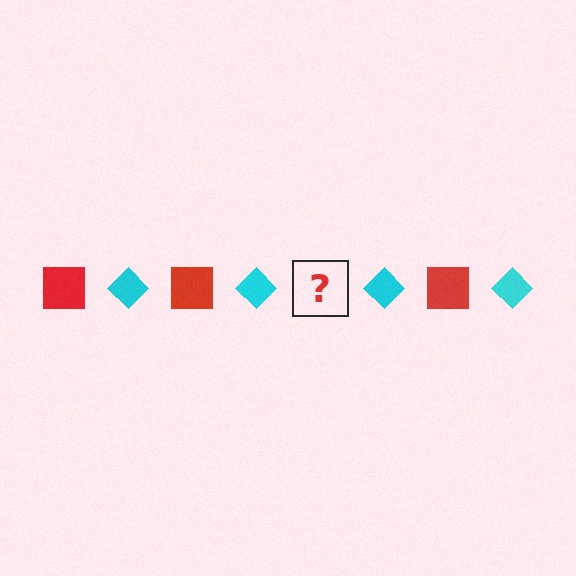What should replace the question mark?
The question mark should be replaced with a red square.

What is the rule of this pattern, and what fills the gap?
The rule is that the pattern alternates between red square and cyan diamond. The gap should be filled with a red square.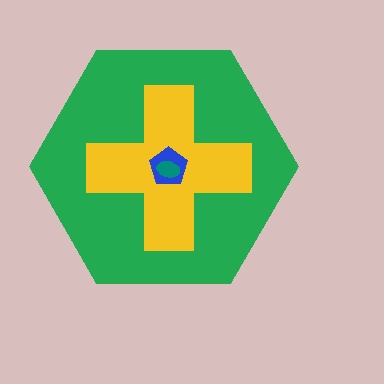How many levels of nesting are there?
4.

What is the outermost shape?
The green hexagon.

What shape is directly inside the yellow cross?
The blue pentagon.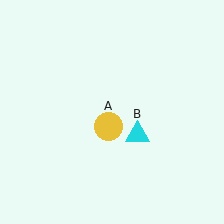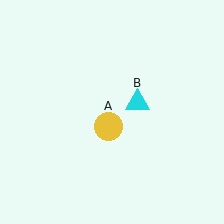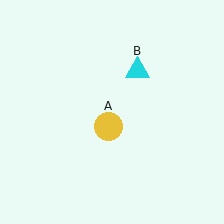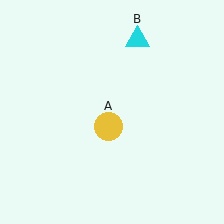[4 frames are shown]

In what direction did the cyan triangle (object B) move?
The cyan triangle (object B) moved up.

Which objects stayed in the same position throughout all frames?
Yellow circle (object A) remained stationary.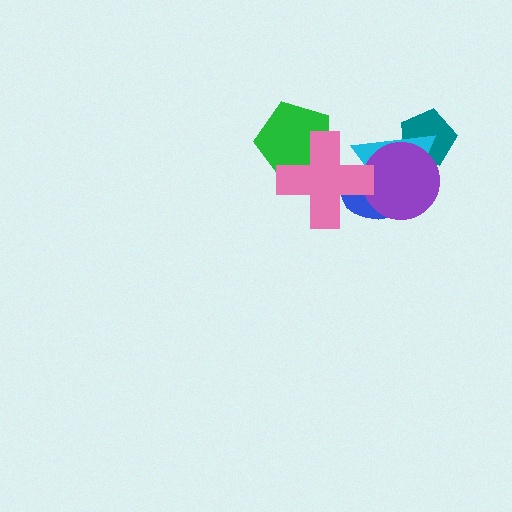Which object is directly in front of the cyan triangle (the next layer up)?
The blue ellipse is directly in front of the cyan triangle.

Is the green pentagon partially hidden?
Yes, it is partially covered by another shape.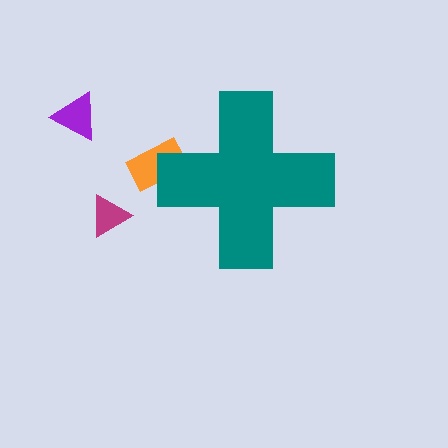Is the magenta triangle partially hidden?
No, the magenta triangle is fully visible.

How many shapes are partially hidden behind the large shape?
1 shape is partially hidden.